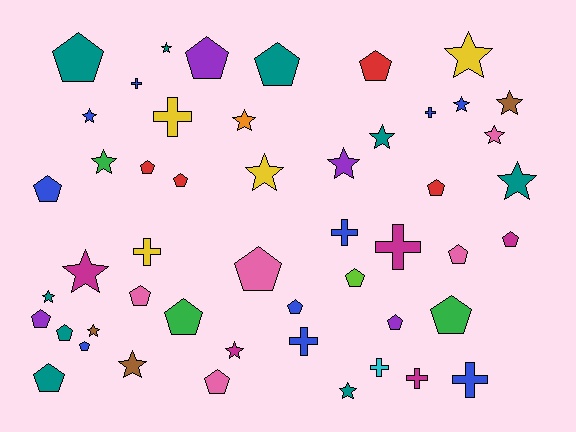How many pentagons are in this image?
There are 22 pentagons.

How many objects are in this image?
There are 50 objects.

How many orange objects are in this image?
There is 1 orange object.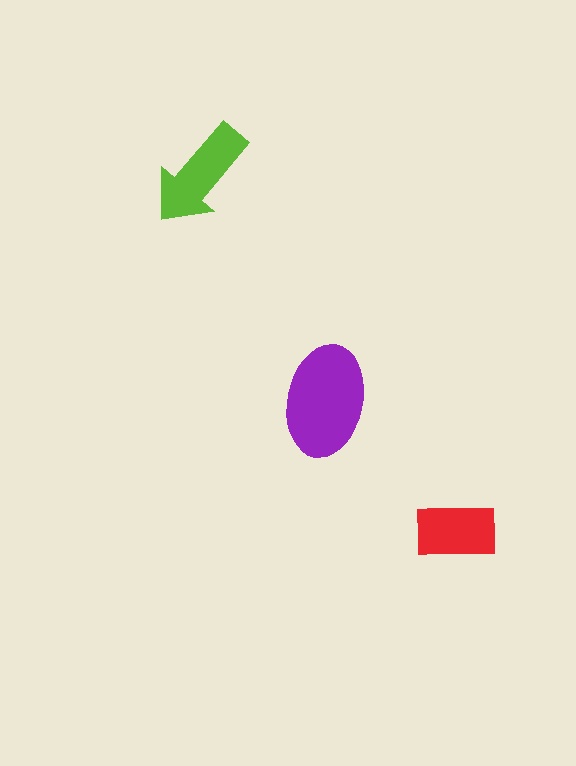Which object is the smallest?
The red rectangle.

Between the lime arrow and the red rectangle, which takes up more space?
The lime arrow.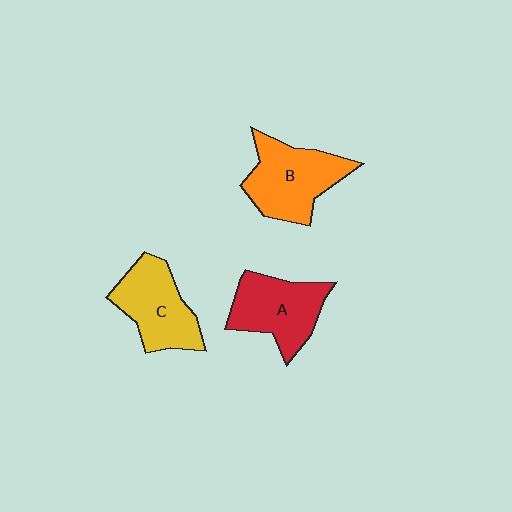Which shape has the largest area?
Shape B (orange).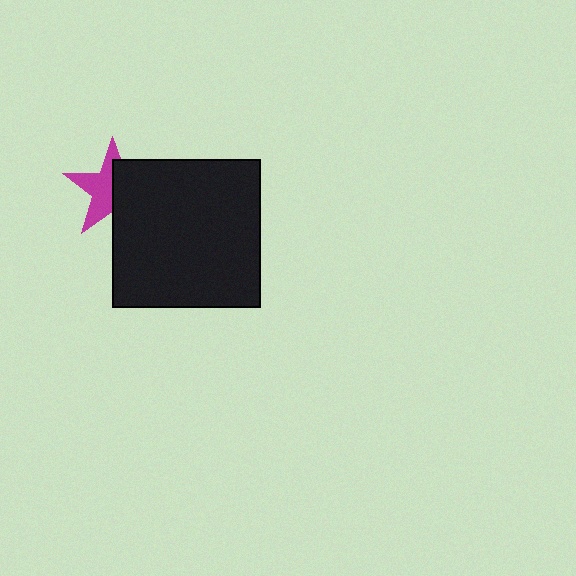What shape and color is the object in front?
The object in front is a black square.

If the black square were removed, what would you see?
You would see the complete magenta star.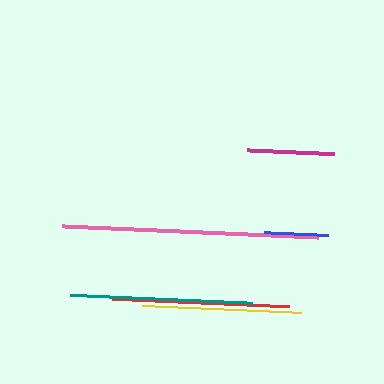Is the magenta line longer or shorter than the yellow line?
The yellow line is longer than the magenta line.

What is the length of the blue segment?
The blue segment is approximately 64 pixels long.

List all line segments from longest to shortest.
From longest to shortest: pink, teal, red, yellow, magenta, blue.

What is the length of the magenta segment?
The magenta segment is approximately 87 pixels long.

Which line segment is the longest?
The pink line is the longest at approximately 255 pixels.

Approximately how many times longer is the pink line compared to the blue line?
The pink line is approximately 4.0 times the length of the blue line.